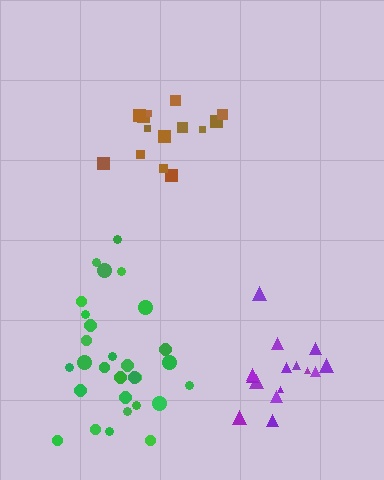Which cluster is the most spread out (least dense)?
Brown.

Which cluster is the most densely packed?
Green.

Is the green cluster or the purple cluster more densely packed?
Green.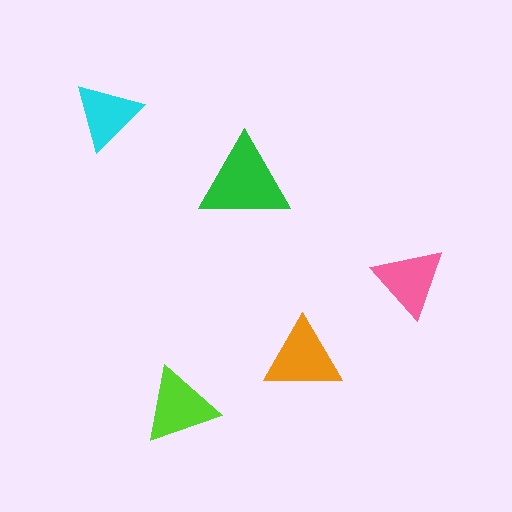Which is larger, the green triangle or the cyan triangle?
The green one.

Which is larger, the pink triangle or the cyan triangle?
The pink one.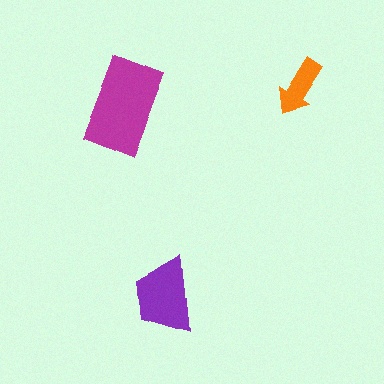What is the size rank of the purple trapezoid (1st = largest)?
2nd.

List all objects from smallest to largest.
The orange arrow, the purple trapezoid, the magenta rectangle.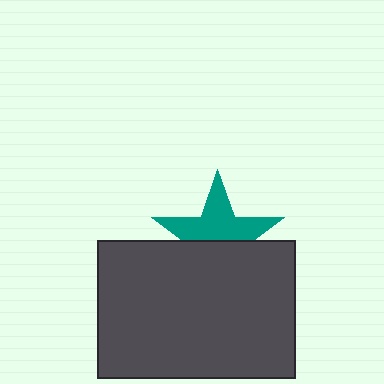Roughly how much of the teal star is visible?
About half of it is visible (roughly 54%).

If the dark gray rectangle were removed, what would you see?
You would see the complete teal star.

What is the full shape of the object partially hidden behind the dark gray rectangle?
The partially hidden object is a teal star.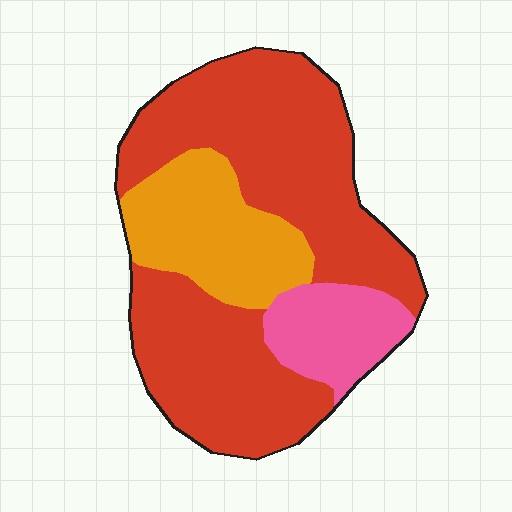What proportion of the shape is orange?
Orange takes up less than a quarter of the shape.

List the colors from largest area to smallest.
From largest to smallest: red, orange, pink.